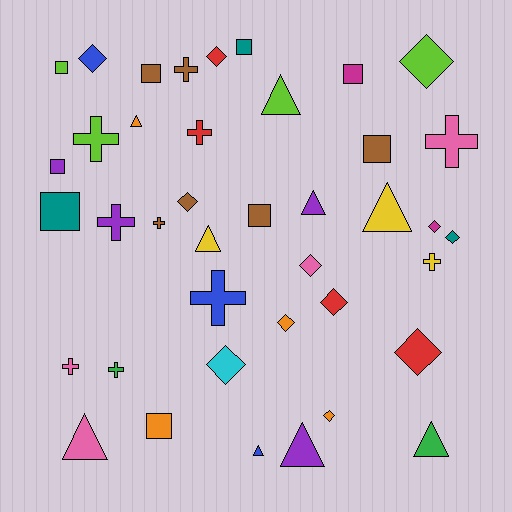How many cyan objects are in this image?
There is 1 cyan object.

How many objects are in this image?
There are 40 objects.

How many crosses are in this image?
There are 10 crosses.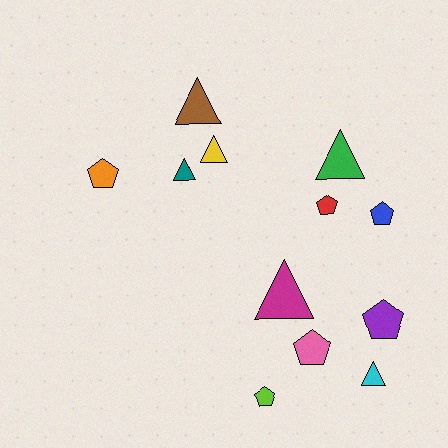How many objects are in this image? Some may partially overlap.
There are 12 objects.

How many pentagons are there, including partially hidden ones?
There are 6 pentagons.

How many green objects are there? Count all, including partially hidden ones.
There is 1 green object.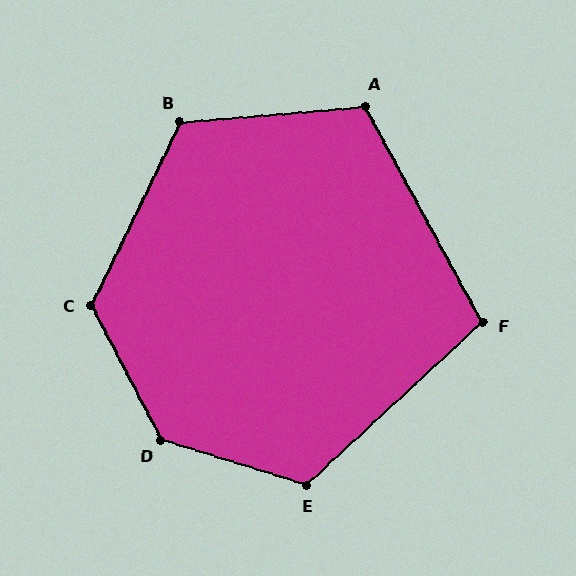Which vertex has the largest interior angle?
D, at approximately 135 degrees.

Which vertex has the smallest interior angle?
F, at approximately 104 degrees.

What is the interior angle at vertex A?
Approximately 113 degrees (obtuse).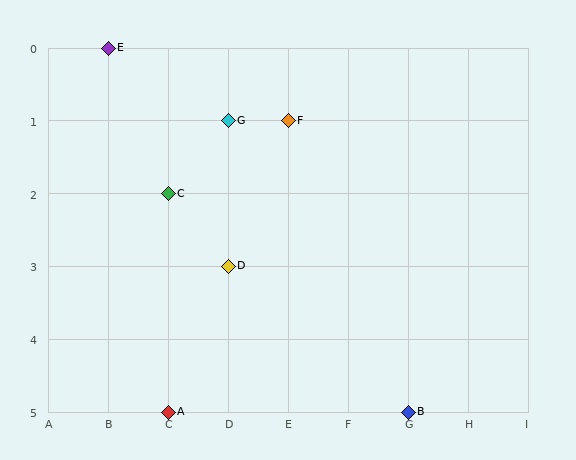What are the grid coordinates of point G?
Point G is at grid coordinates (D, 1).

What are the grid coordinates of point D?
Point D is at grid coordinates (D, 3).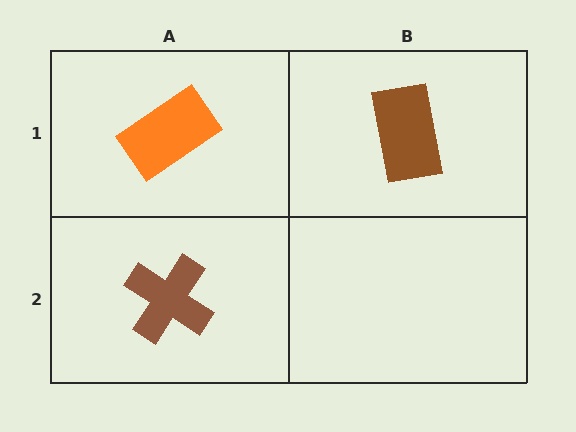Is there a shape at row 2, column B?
No, that cell is empty.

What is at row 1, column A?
An orange rectangle.